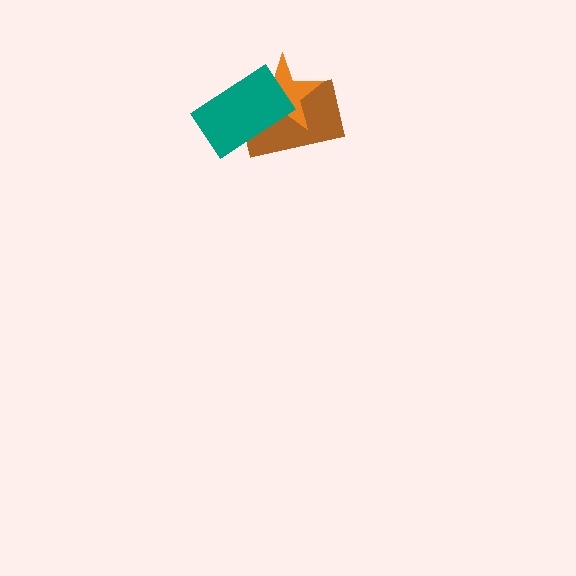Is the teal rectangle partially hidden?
No, no other shape covers it.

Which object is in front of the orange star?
The teal rectangle is in front of the orange star.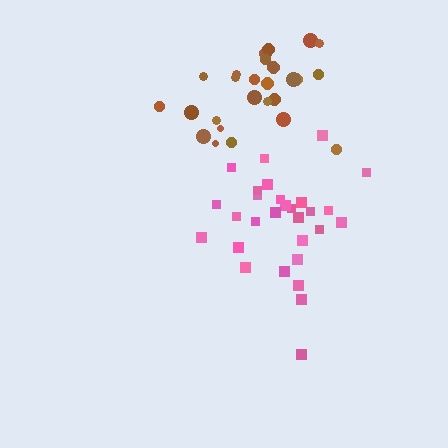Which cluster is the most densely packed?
Pink.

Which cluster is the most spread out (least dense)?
Brown.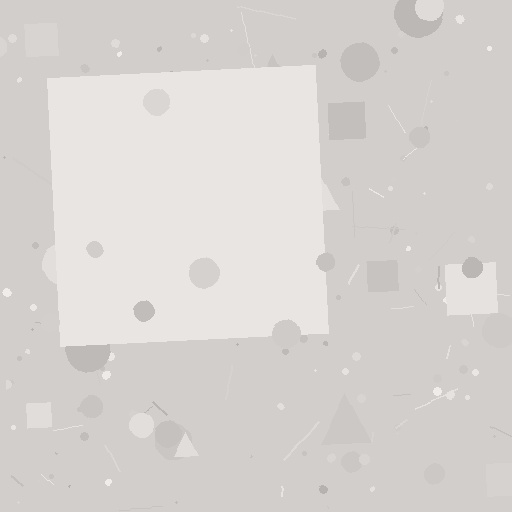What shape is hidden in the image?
A square is hidden in the image.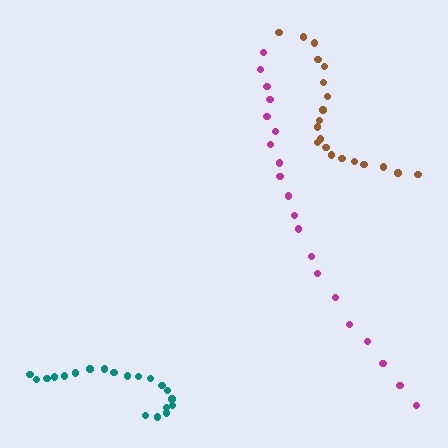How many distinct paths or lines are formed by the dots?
There are 3 distinct paths.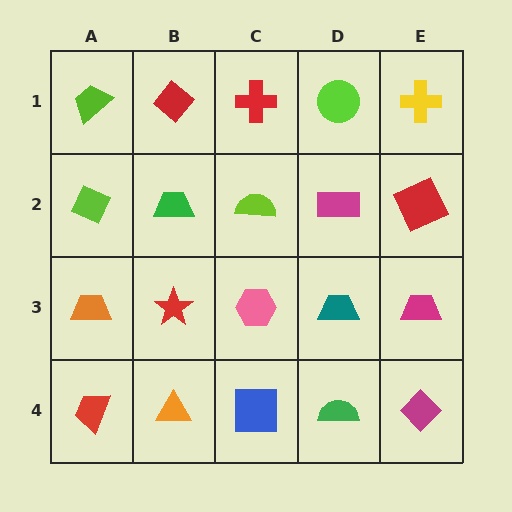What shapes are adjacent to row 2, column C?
A red cross (row 1, column C), a pink hexagon (row 3, column C), a green trapezoid (row 2, column B), a magenta rectangle (row 2, column D).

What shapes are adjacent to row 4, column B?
A red star (row 3, column B), a red trapezoid (row 4, column A), a blue square (row 4, column C).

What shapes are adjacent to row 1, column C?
A lime semicircle (row 2, column C), a red diamond (row 1, column B), a lime circle (row 1, column D).